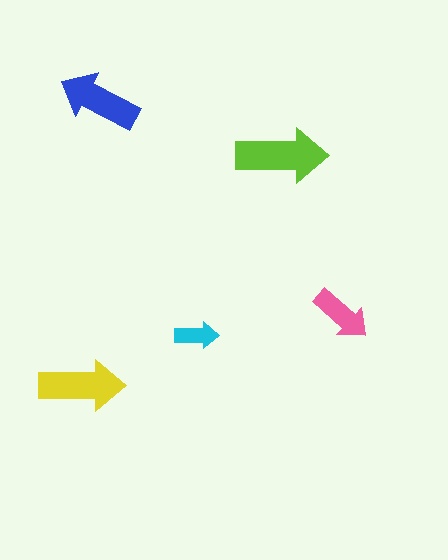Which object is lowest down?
The yellow arrow is bottommost.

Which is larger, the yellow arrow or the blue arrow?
The yellow one.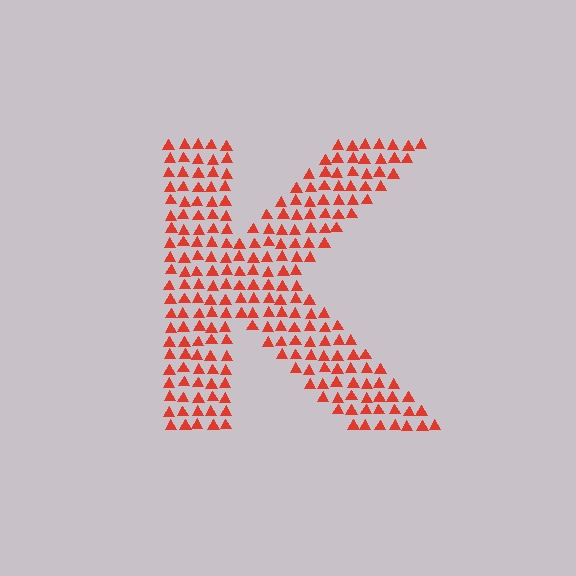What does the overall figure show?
The overall figure shows the letter K.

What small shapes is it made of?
It is made of small triangles.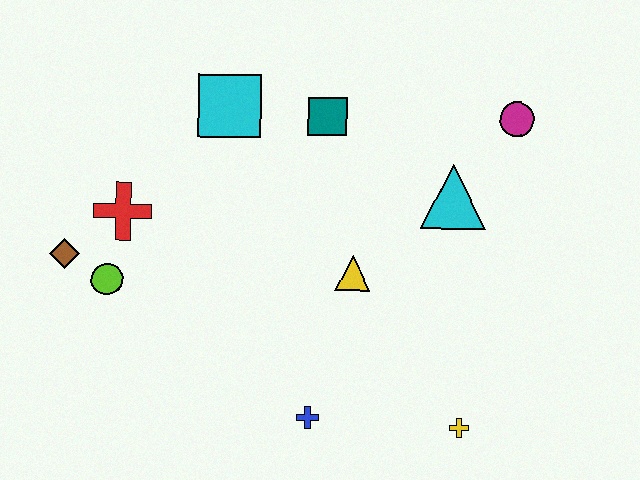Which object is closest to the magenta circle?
The cyan triangle is closest to the magenta circle.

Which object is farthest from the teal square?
The yellow cross is farthest from the teal square.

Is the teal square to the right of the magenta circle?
No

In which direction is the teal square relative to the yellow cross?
The teal square is above the yellow cross.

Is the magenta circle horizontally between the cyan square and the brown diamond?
No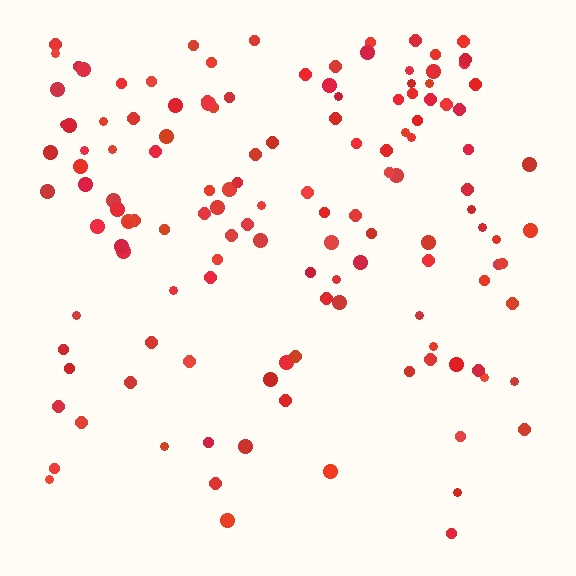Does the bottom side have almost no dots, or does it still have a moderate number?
Still a moderate number, just noticeably fewer than the top.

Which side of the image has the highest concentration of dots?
The top.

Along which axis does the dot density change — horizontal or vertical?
Vertical.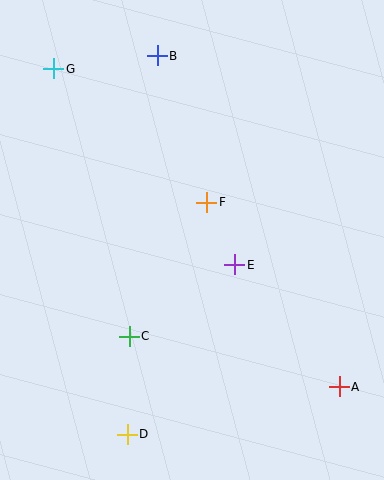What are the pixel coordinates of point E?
Point E is at (235, 265).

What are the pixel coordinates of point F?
Point F is at (207, 202).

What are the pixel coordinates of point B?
Point B is at (157, 56).